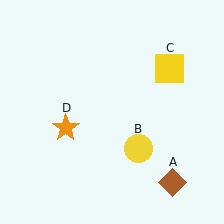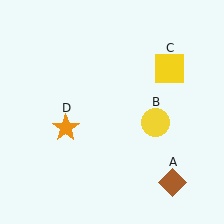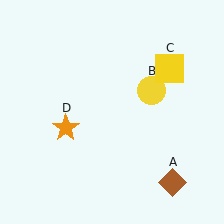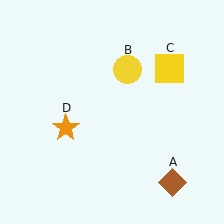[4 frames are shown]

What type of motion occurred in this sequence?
The yellow circle (object B) rotated counterclockwise around the center of the scene.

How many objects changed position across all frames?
1 object changed position: yellow circle (object B).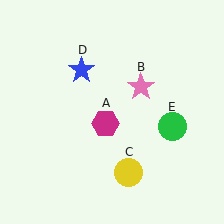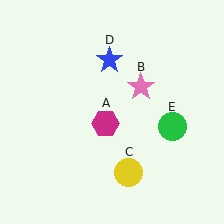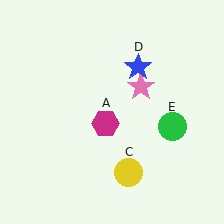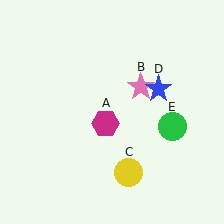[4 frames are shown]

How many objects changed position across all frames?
1 object changed position: blue star (object D).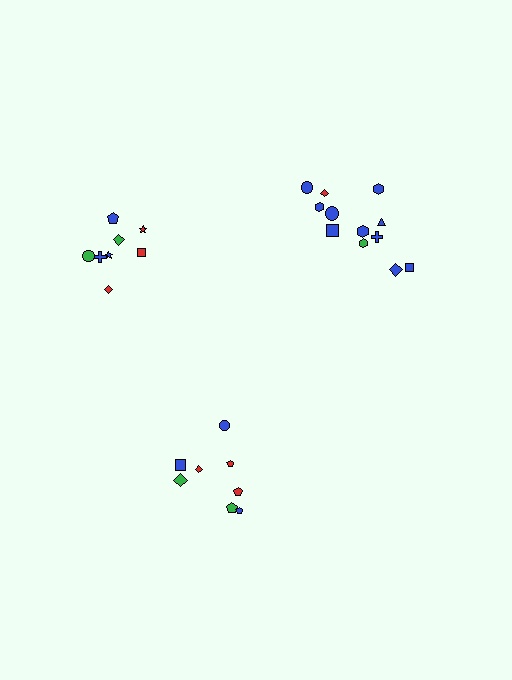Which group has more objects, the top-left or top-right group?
The top-right group.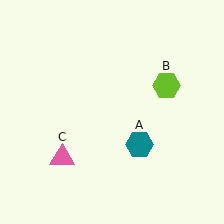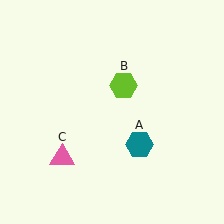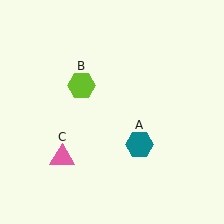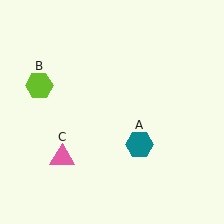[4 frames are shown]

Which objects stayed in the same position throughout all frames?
Teal hexagon (object A) and pink triangle (object C) remained stationary.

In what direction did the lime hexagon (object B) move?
The lime hexagon (object B) moved left.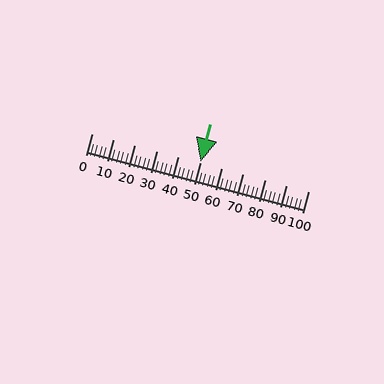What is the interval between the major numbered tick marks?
The major tick marks are spaced 10 units apart.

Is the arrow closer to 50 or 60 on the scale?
The arrow is closer to 50.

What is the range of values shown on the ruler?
The ruler shows values from 0 to 100.